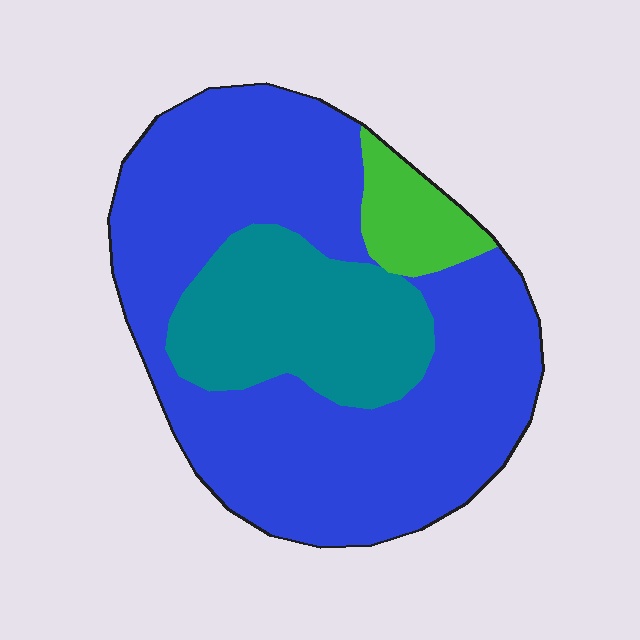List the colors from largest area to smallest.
From largest to smallest: blue, teal, green.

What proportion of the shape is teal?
Teal covers roughly 25% of the shape.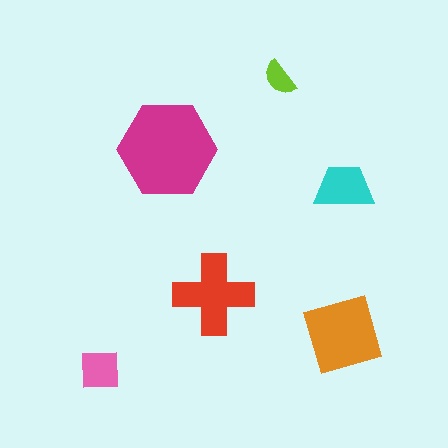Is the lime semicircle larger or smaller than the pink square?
Smaller.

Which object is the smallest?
The lime semicircle.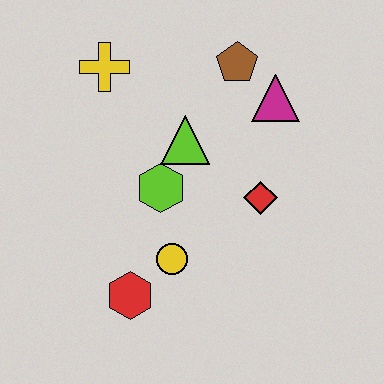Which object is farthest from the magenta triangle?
The red hexagon is farthest from the magenta triangle.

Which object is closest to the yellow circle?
The red hexagon is closest to the yellow circle.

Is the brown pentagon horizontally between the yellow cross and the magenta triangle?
Yes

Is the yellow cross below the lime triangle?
No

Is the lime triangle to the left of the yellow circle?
No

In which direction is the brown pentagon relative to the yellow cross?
The brown pentagon is to the right of the yellow cross.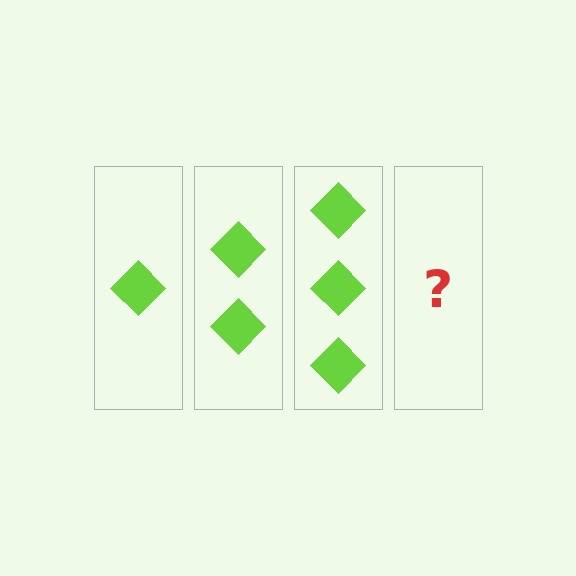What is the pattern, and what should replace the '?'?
The pattern is that each step adds one more diamond. The '?' should be 4 diamonds.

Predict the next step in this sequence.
The next step is 4 diamonds.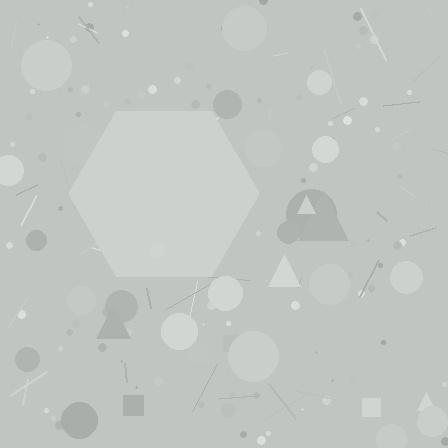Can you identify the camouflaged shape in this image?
The camouflaged shape is a hexagon.